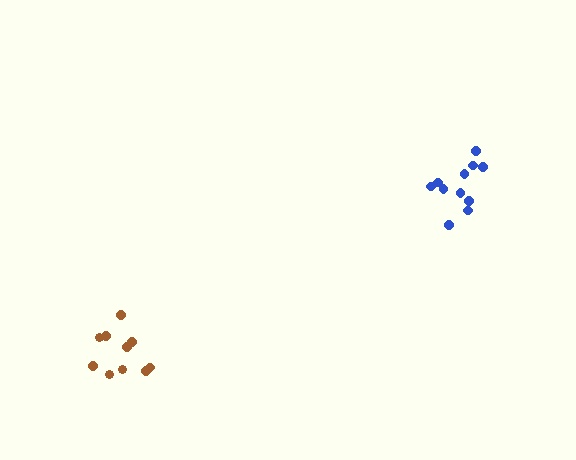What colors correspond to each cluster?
The clusters are colored: blue, brown.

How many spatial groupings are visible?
There are 2 spatial groupings.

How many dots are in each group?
Group 1: 11 dots, Group 2: 10 dots (21 total).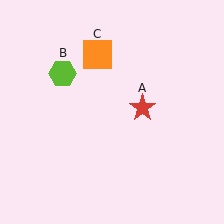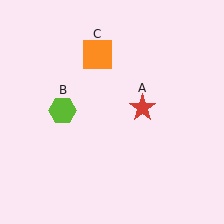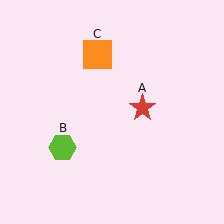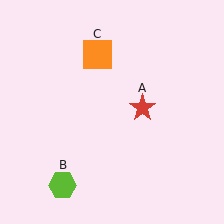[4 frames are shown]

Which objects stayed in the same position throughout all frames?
Red star (object A) and orange square (object C) remained stationary.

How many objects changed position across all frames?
1 object changed position: lime hexagon (object B).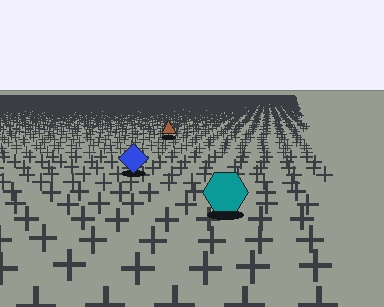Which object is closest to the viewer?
The teal hexagon is closest. The texture marks near it are larger and more spread out.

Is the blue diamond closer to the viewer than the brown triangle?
Yes. The blue diamond is closer — you can tell from the texture gradient: the ground texture is coarser near it.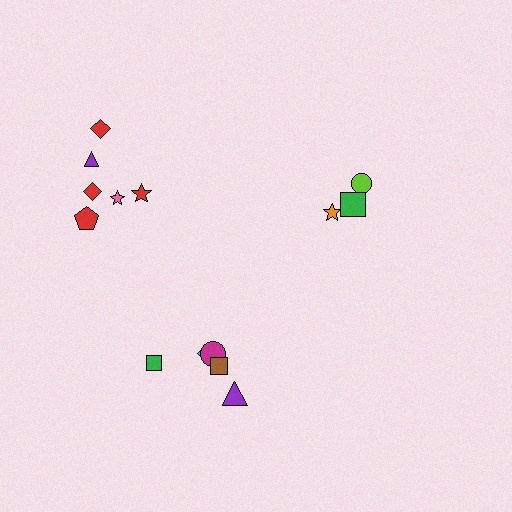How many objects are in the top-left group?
There are 6 objects.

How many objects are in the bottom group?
There are 5 objects.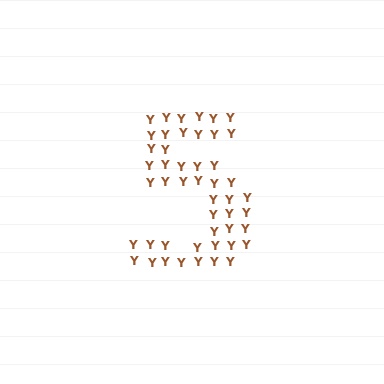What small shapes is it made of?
It is made of small letter Y's.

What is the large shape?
The large shape is the digit 5.